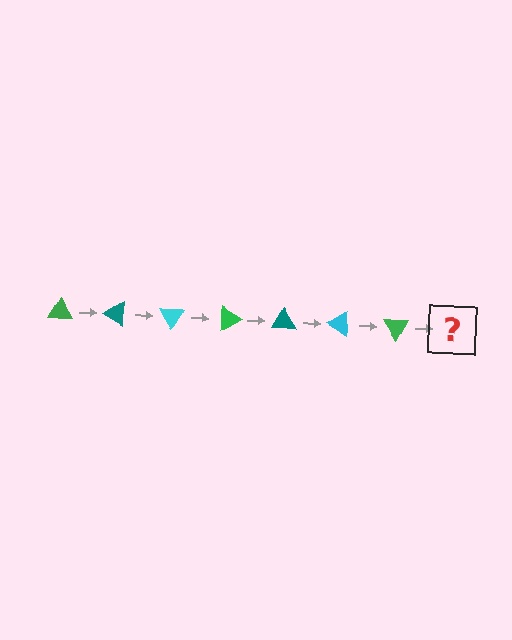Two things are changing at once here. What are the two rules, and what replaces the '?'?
The two rules are that it rotates 30 degrees each step and the color cycles through green, teal, and cyan. The '?' should be a teal triangle, rotated 210 degrees from the start.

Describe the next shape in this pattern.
It should be a teal triangle, rotated 210 degrees from the start.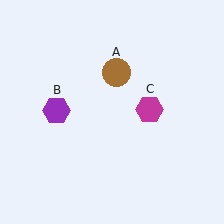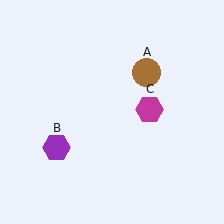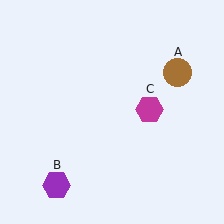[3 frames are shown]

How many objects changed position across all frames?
2 objects changed position: brown circle (object A), purple hexagon (object B).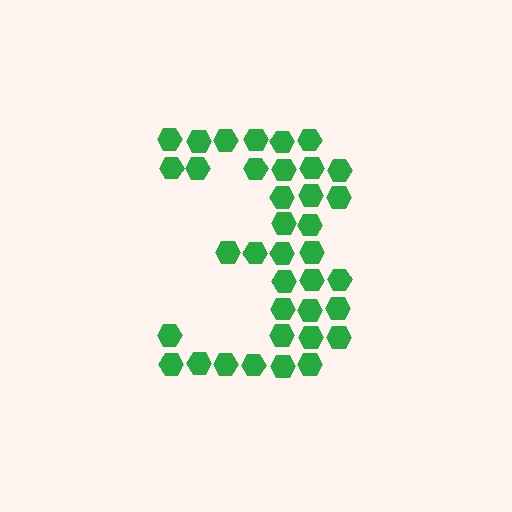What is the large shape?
The large shape is the digit 3.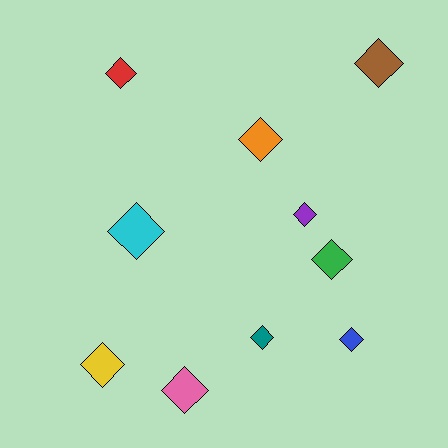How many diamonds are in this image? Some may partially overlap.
There are 10 diamonds.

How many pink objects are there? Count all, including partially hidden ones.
There is 1 pink object.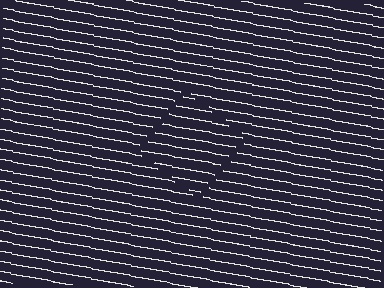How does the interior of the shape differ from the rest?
The interior of the shape contains the same grating, shifted by half a period — the contour is defined by the phase discontinuity where line-ends from the inner and outer gratings abut.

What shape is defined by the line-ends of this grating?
An illusory square. The interior of the shape contains the same grating, shifted by half a period — the contour is defined by the phase discontinuity where line-ends from the inner and outer gratings abut.